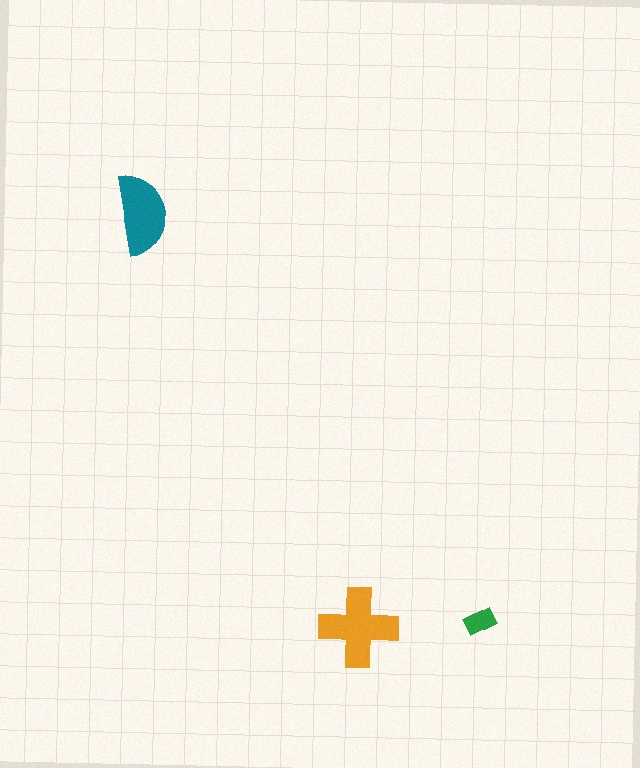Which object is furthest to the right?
The green rectangle is rightmost.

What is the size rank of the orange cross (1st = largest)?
1st.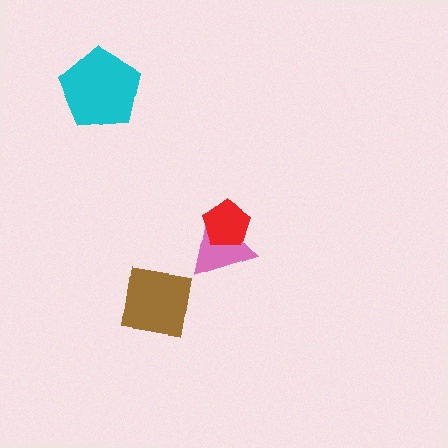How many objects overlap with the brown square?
0 objects overlap with the brown square.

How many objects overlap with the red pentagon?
1 object overlaps with the red pentagon.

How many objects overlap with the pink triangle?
1 object overlaps with the pink triangle.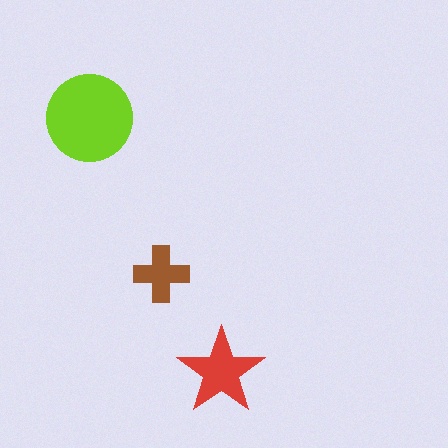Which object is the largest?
The lime circle.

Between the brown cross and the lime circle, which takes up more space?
The lime circle.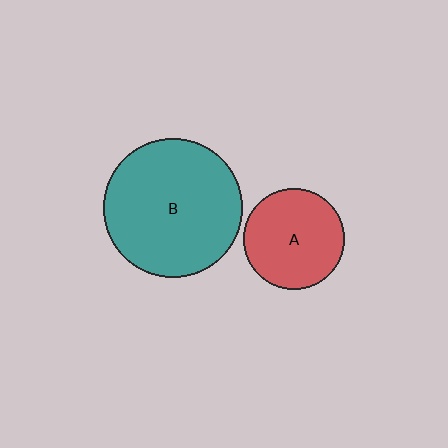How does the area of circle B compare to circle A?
Approximately 1.9 times.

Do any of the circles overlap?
No, none of the circles overlap.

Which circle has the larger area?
Circle B (teal).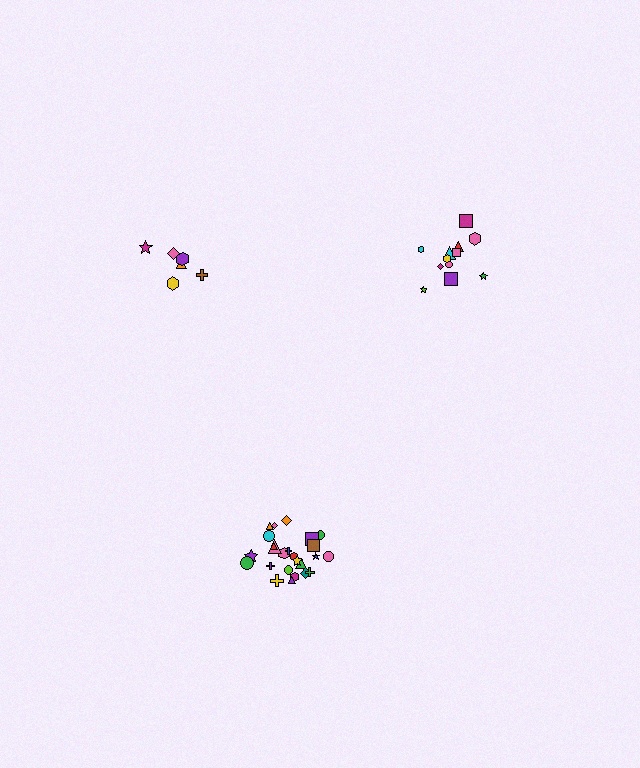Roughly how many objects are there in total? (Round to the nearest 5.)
Roughly 45 objects in total.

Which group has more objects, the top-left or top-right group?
The top-right group.